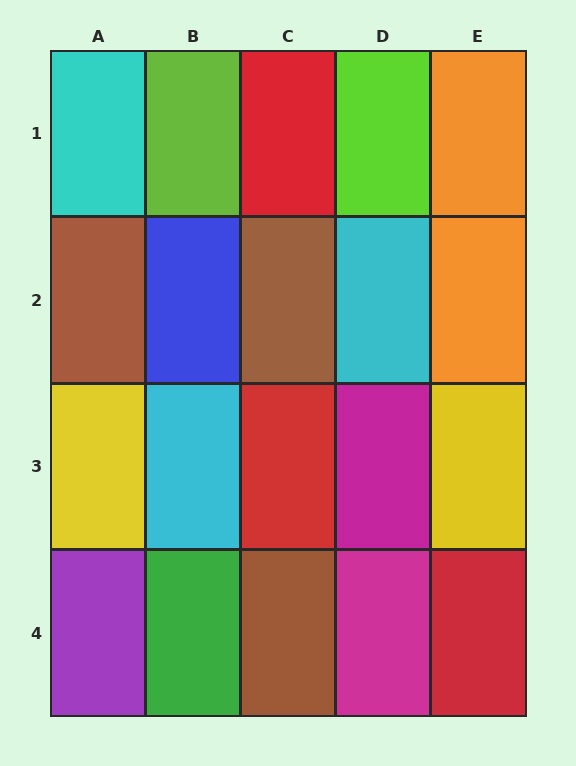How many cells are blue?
1 cell is blue.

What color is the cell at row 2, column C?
Brown.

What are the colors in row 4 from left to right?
Purple, green, brown, magenta, red.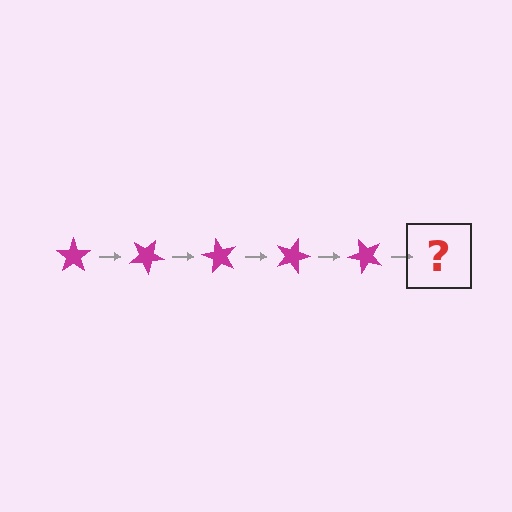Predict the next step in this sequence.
The next step is a magenta star rotated 150 degrees.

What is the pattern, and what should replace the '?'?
The pattern is that the star rotates 30 degrees each step. The '?' should be a magenta star rotated 150 degrees.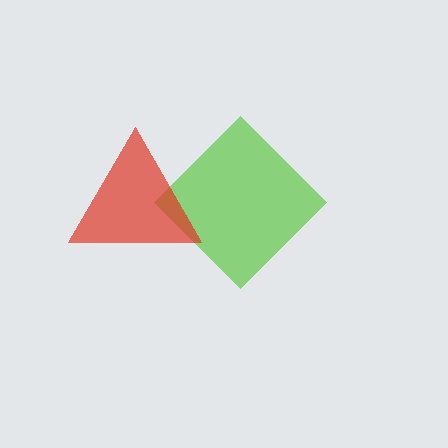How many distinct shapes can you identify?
There are 2 distinct shapes: a lime diamond, a red triangle.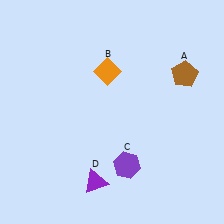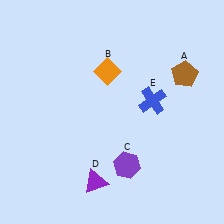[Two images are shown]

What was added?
A blue cross (E) was added in Image 2.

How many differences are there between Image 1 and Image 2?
There is 1 difference between the two images.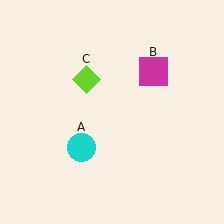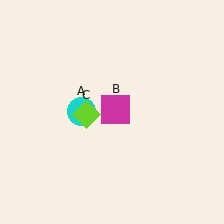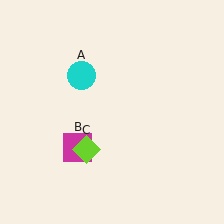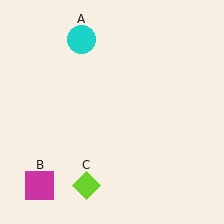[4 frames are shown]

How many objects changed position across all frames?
3 objects changed position: cyan circle (object A), magenta square (object B), lime diamond (object C).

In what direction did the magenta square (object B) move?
The magenta square (object B) moved down and to the left.